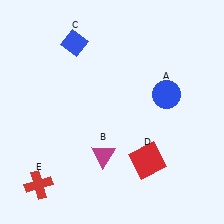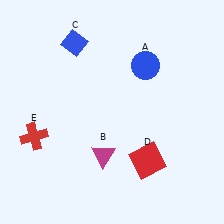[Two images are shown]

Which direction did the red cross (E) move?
The red cross (E) moved up.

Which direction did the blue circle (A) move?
The blue circle (A) moved up.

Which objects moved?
The objects that moved are: the blue circle (A), the red cross (E).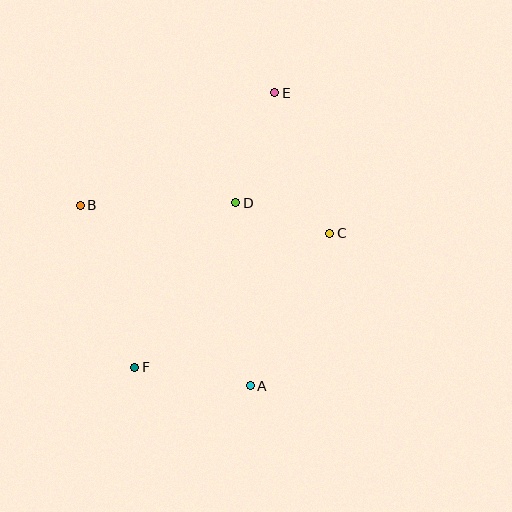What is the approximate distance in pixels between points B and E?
The distance between B and E is approximately 225 pixels.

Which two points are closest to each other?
Points C and D are closest to each other.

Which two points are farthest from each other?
Points E and F are farthest from each other.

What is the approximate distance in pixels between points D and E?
The distance between D and E is approximately 117 pixels.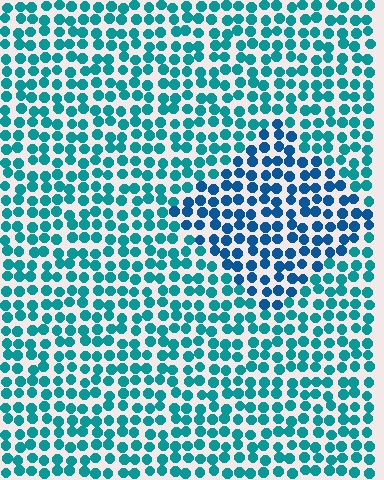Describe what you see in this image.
The image is filled with small teal elements in a uniform arrangement. A diamond-shaped region is visible where the elements are tinted to a slightly different hue, forming a subtle color boundary.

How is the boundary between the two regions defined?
The boundary is defined purely by a slight shift in hue (about 29 degrees). Spacing, size, and orientation are identical on both sides.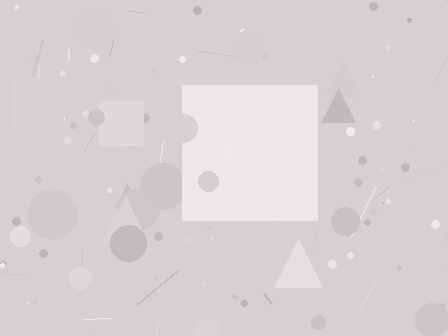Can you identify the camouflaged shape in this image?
The camouflaged shape is a square.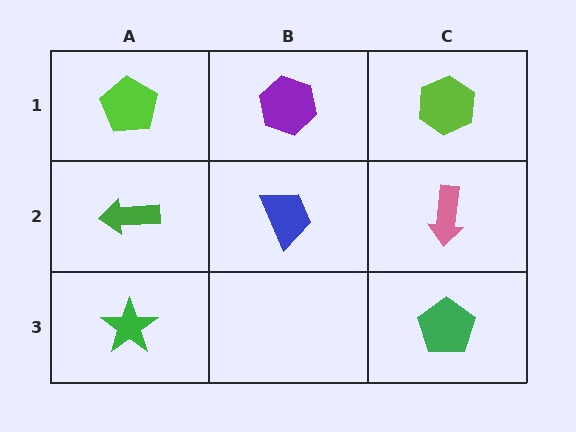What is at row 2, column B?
A blue trapezoid.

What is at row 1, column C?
A lime hexagon.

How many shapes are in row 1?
3 shapes.